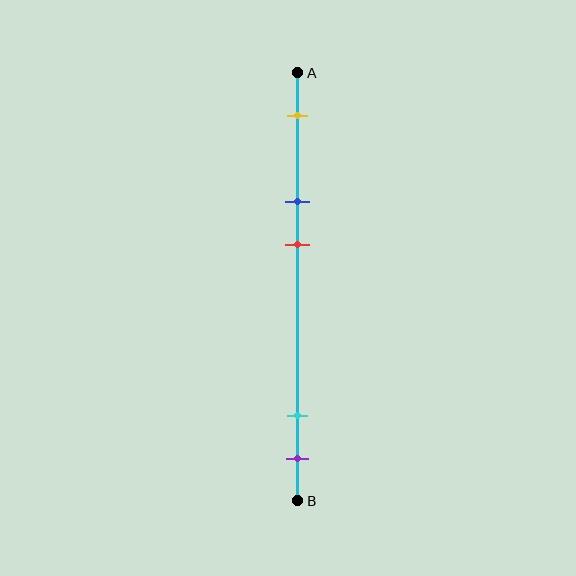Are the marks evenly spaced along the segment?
No, the marks are not evenly spaced.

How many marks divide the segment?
There are 5 marks dividing the segment.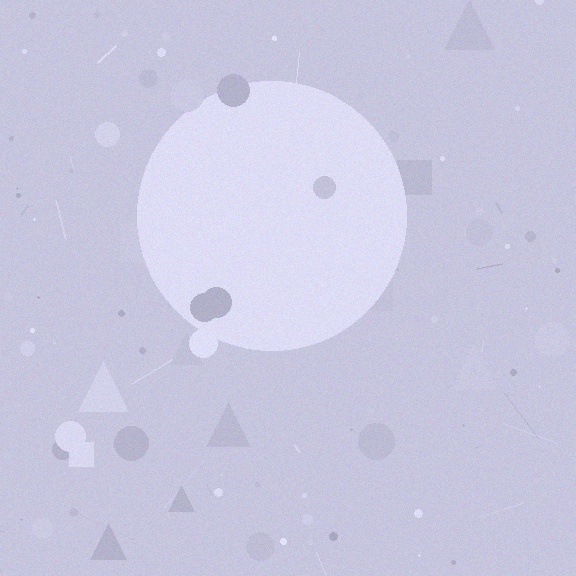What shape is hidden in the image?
A circle is hidden in the image.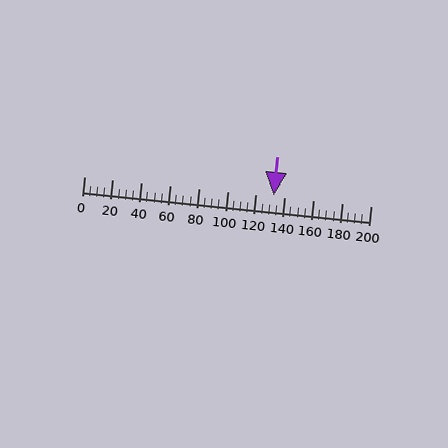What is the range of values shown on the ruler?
The ruler shows values from 0 to 200.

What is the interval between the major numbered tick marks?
The major tick marks are spaced 20 units apart.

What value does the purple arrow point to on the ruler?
The purple arrow points to approximately 132.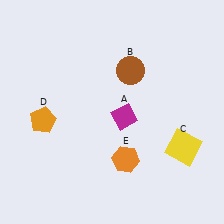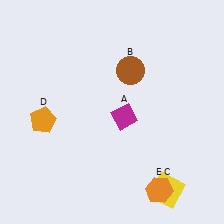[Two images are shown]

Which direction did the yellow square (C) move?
The yellow square (C) moved down.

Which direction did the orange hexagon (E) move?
The orange hexagon (E) moved right.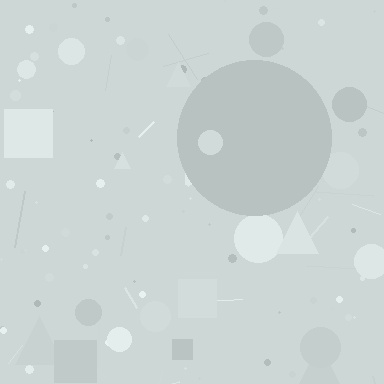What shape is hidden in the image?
A circle is hidden in the image.